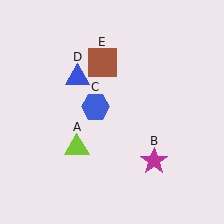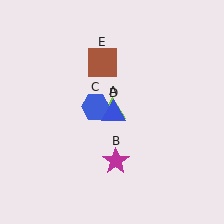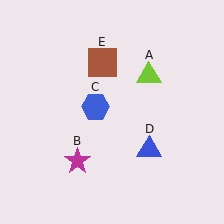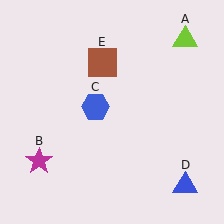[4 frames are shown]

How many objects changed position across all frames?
3 objects changed position: lime triangle (object A), magenta star (object B), blue triangle (object D).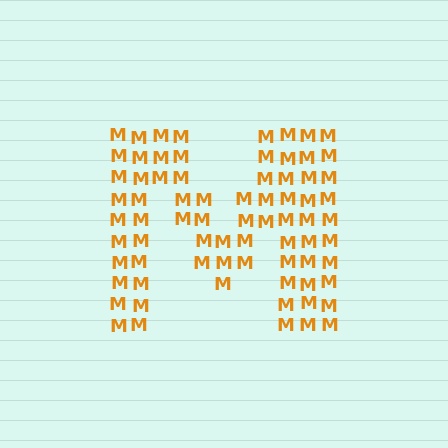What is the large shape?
The large shape is the letter M.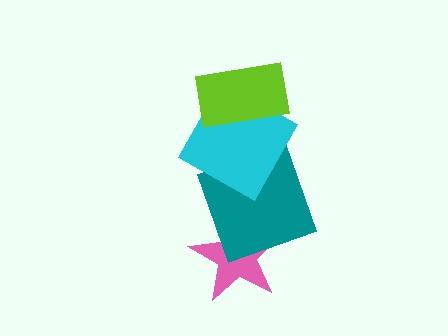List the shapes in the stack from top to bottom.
From top to bottom: the lime rectangle, the cyan square, the teal square, the pink star.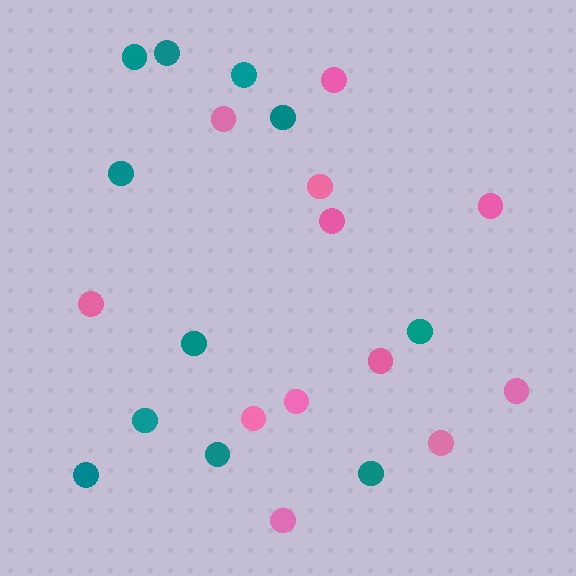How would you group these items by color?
There are 2 groups: one group of teal circles (11) and one group of pink circles (12).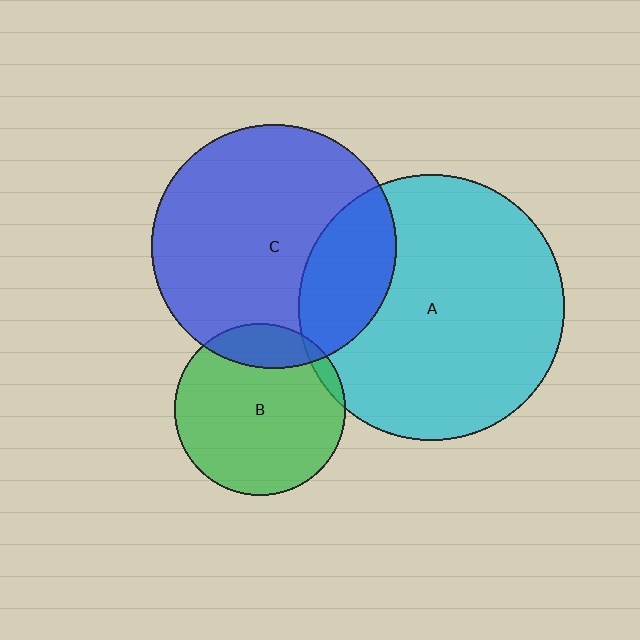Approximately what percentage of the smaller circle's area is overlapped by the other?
Approximately 15%.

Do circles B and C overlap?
Yes.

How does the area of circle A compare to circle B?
Approximately 2.4 times.